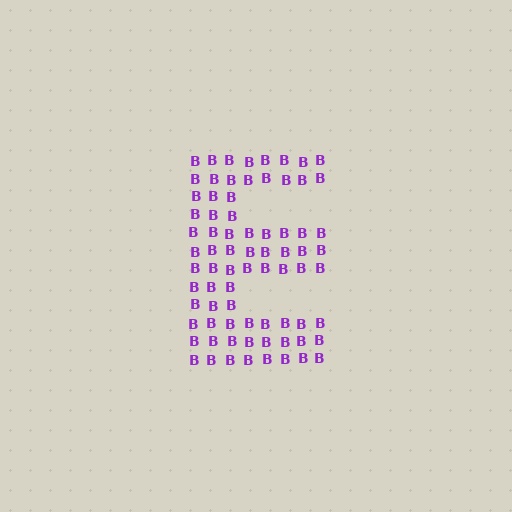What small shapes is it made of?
It is made of small letter B's.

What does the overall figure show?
The overall figure shows the letter E.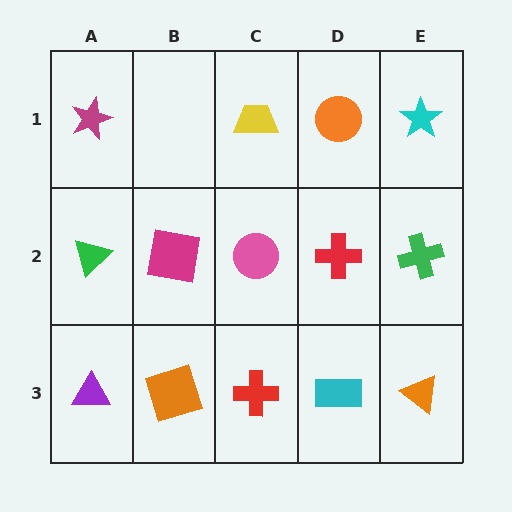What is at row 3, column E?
An orange triangle.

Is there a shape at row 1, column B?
No, that cell is empty.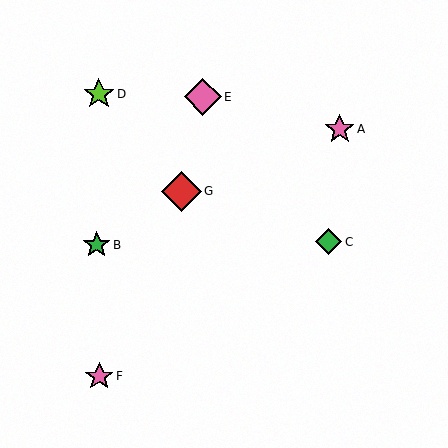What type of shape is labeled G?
Shape G is a red diamond.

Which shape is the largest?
The red diamond (labeled G) is the largest.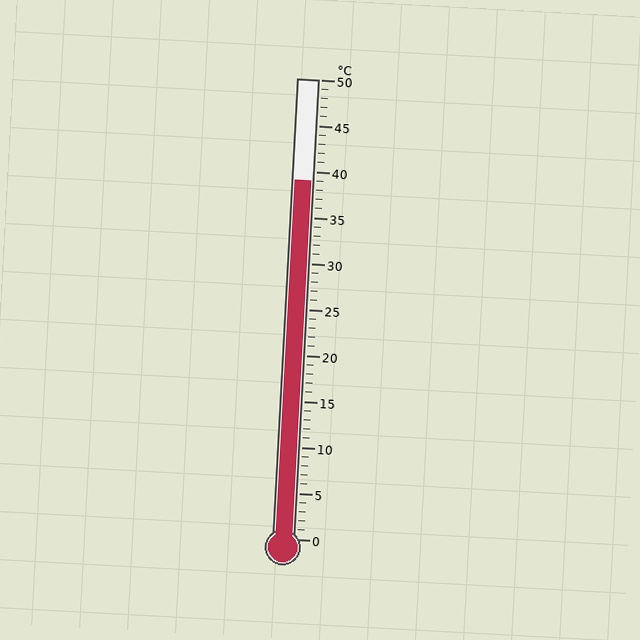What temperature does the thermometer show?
The thermometer shows approximately 39°C.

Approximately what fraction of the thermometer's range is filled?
The thermometer is filled to approximately 80% of its range.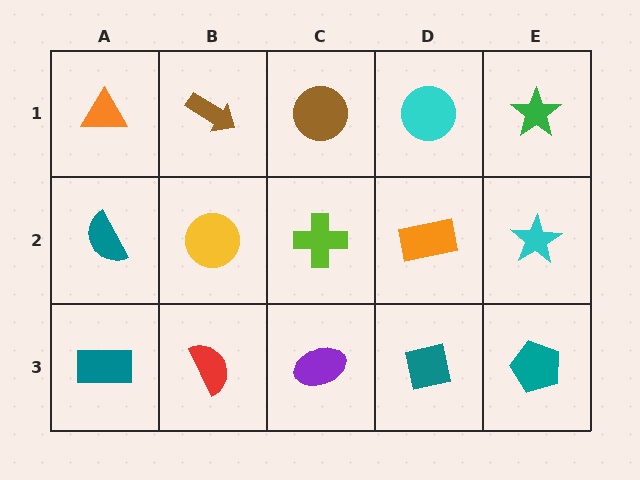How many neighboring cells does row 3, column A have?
2.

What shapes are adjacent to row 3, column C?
A lime cross (row 2, column C), a red semicircle (row 3, column B), a teal square (row 3, column D).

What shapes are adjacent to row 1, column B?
A yellow circle (row 2, column B), an orange triangle (row 1, column A), a brown circle (row 1, column C).